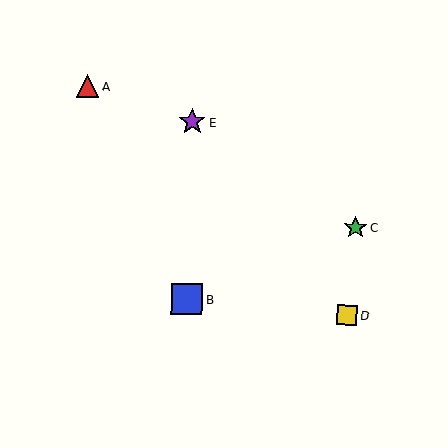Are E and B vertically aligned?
Yes, both are at x≈192.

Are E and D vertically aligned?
No, E is at x≈192 and D is at x≈347.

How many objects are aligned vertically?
2 objects (B, E) are aligned vertically.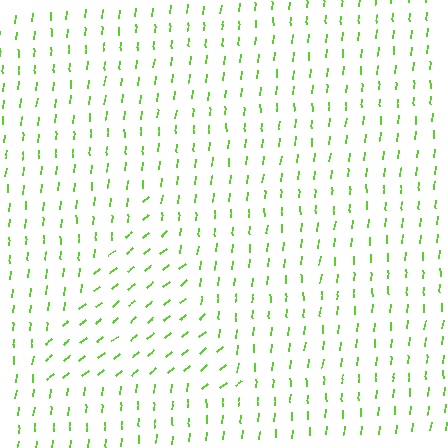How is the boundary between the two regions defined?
The boundary is defined purely by a change in line orientation (approximately 45 degrees difference). All lines are the same color and thickness.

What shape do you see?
I see a triangle.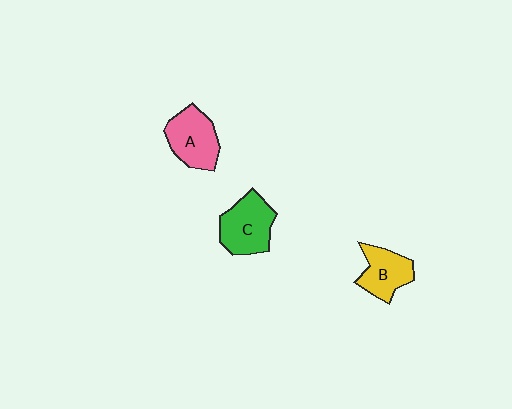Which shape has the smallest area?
Shape B (yellow).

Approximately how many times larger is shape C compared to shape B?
Approximately 1.2 times.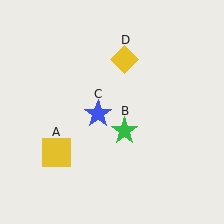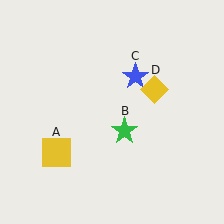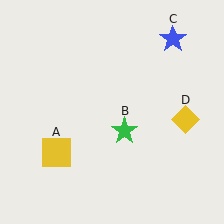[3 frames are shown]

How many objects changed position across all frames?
2 objects changed position: blue star (object C), yellow diamond (object D).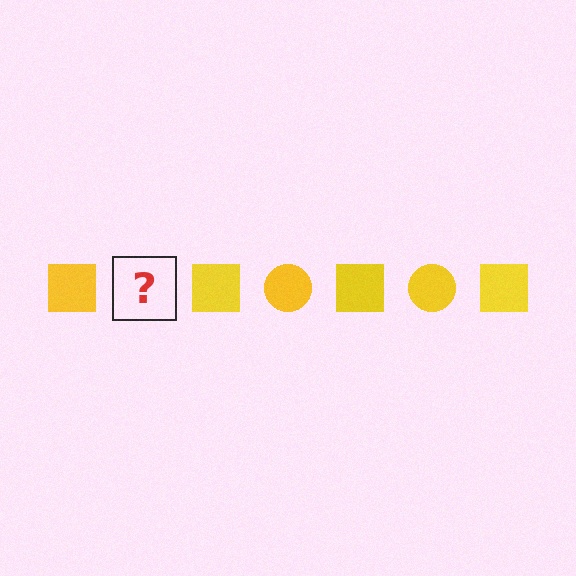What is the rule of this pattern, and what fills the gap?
The rule is that the pattern cycles through square, circle shapes in yellow. The gap should be filled with a yellow circle.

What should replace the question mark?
The question mark should be replaced with a yellow circle.